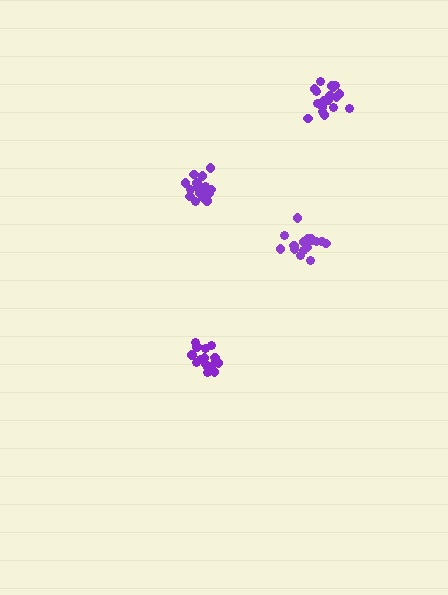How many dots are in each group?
Group 1: 16 dots, Group 2: 19 dots, Group 3: 20 dots, Group 4: 19 dots (74 total).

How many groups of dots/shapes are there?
There are 4 groups.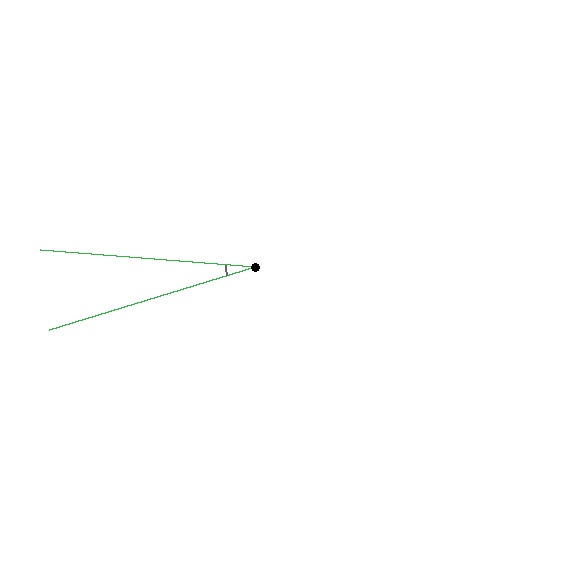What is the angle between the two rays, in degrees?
Approximately 21 degrees.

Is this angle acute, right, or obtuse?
It is acute.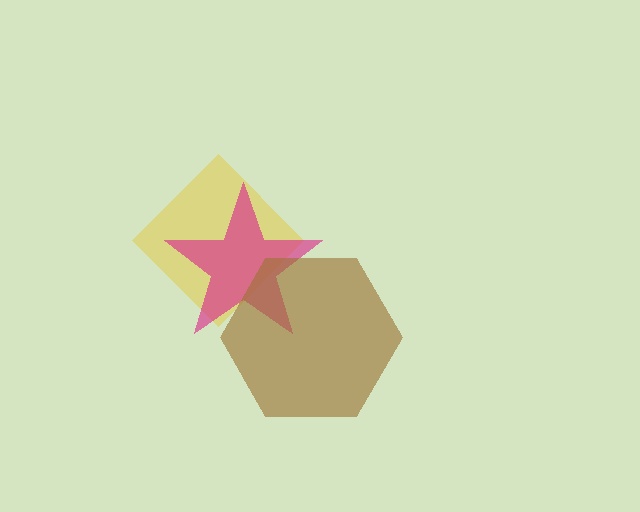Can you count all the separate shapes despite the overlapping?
Yes, there are 3 separate shapes.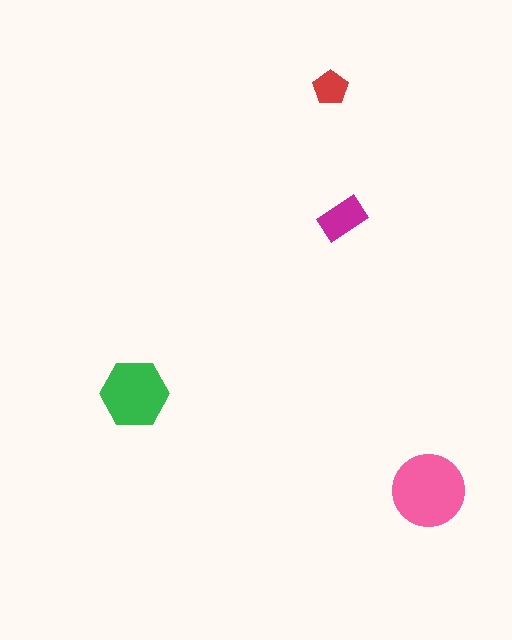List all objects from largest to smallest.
The pink circle, the green hexagon, the magenta rectangle, the red pentagon.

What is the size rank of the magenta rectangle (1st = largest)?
3rd.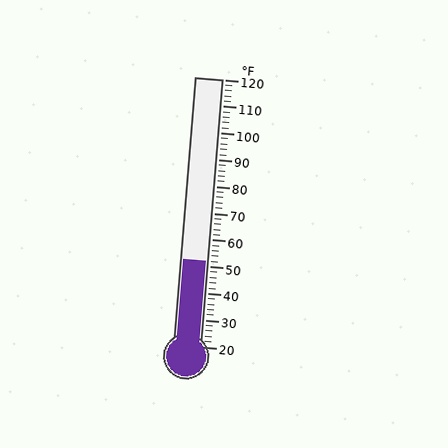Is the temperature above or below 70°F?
The temperature is below 70°F.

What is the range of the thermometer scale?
The thermometer scale ranges from 20°F to 120°F.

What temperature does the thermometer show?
The thermometer shows approximately 52°F.